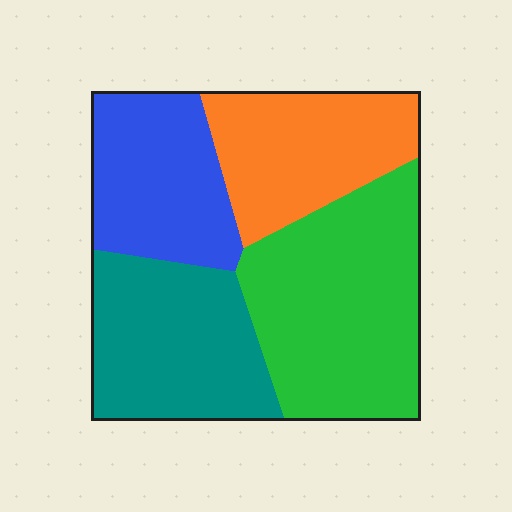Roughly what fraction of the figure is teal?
Teal takes up about one quarter (1/4) of the figure.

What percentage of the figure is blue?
Blue covers about 20% of the figure.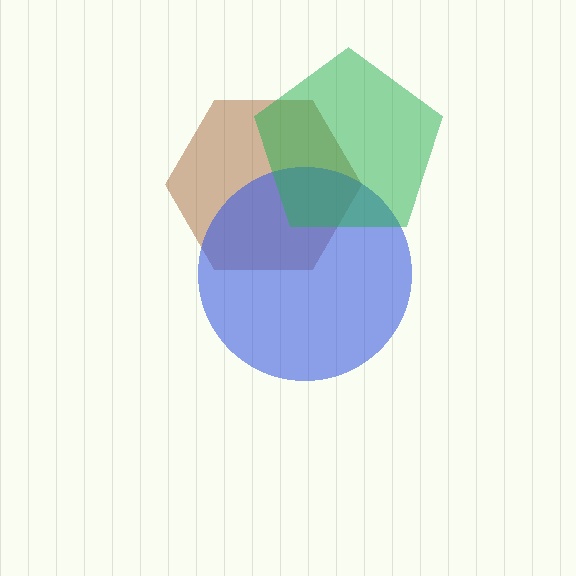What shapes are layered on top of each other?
The layered shapes are: a brown hexagon, a blue circle, a green pentagon.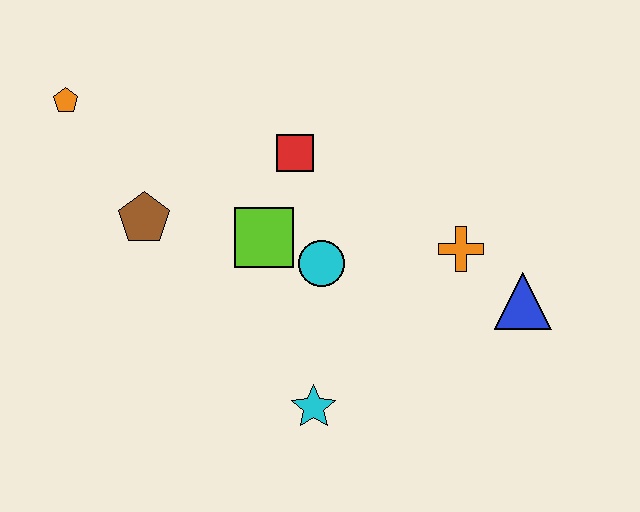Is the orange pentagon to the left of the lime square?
Yes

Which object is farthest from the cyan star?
The orange pentagon is farthest from the cyan star.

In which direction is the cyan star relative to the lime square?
The cyan star is below the lime square.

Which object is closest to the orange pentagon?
The brown pentagon is closest to the orange pentagon.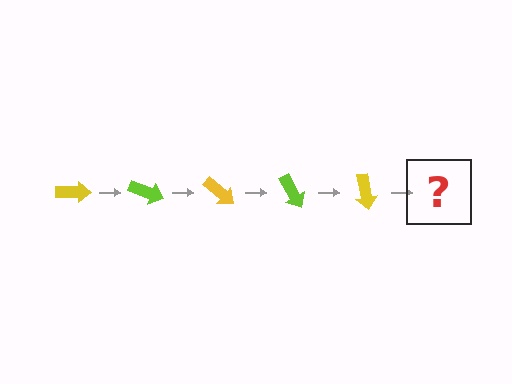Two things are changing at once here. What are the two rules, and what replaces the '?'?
The two rules are that it rotates 20 degrees each step and the color cycles through yellow and lime. The '?' should be a lime arrow, rotated 100 degrees from the start.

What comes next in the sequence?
The next element should be a lime arrow, rotated 100 degrees from the start.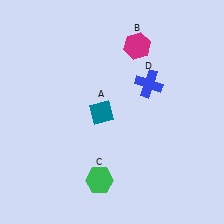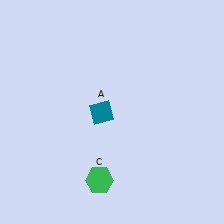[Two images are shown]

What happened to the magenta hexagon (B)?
The magenta hexagon (B) was removed in Image 2. It was in the top-right area of Image 1.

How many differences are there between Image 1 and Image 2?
There are 2 differences between the two images.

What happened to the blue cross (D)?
The blue cross (D) was removed in Image 2. It was in the top-right area of Image 1.